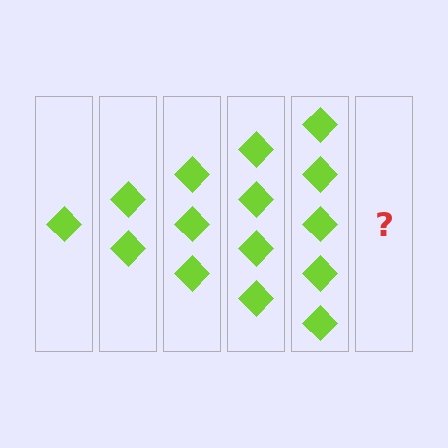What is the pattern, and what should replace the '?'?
The pattern is that each step adds one more diamond. The '?' should be 6 diamonds.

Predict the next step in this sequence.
The next step is 6 diamonds.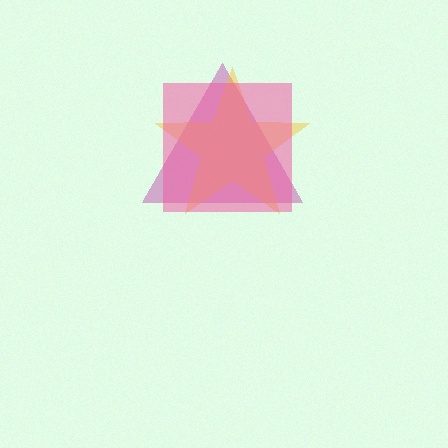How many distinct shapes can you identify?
There are 3 distinct shapes: a magenta triangle, a yellow star, a pink square.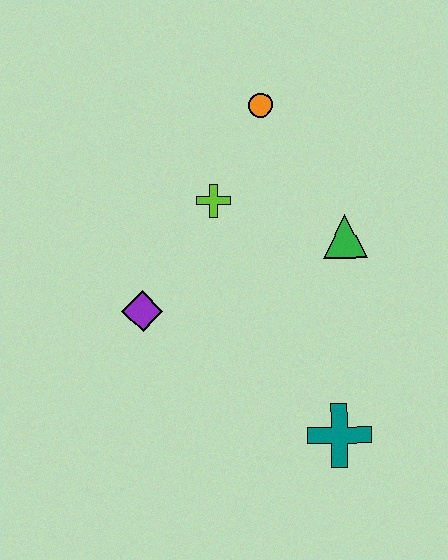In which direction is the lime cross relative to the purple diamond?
The lime cross is above the purple diamond.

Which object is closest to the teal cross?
The green triangle is closest to the teal cross.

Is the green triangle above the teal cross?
Yes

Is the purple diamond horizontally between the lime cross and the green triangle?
No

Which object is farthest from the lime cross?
The teal cross is farthest from the lime cross.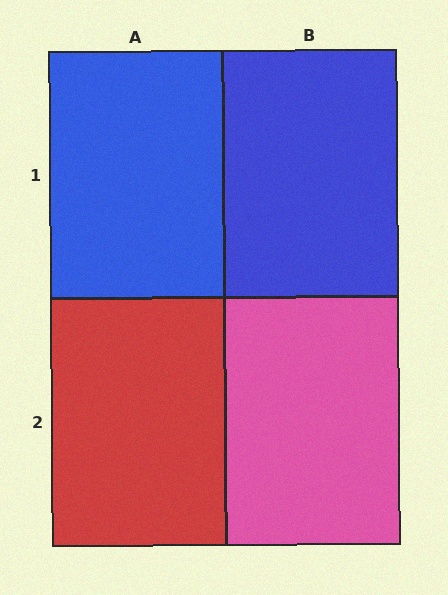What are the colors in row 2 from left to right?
Red, pink.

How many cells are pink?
1 cell is pink.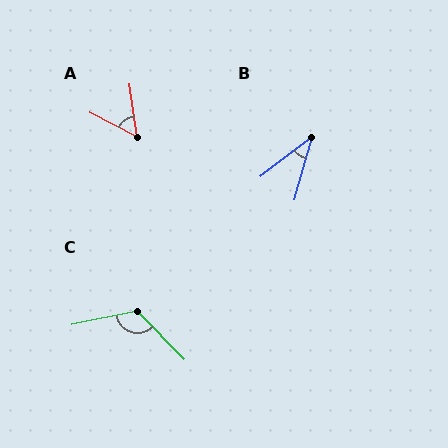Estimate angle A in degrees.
Approximately 55 degrees.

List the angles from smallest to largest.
B (37°), A (55°), C (123°).